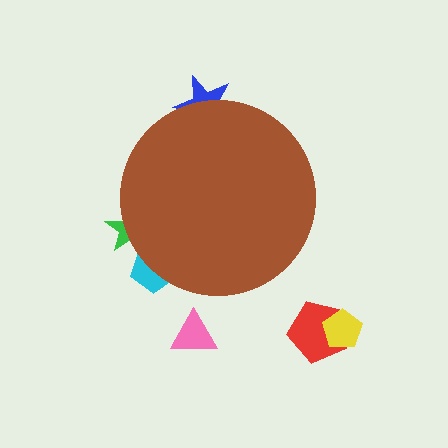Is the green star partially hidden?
Yes, the green star is partially hidden behind the brown circle.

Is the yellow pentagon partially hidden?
No, the yellow pentagon is fully visible.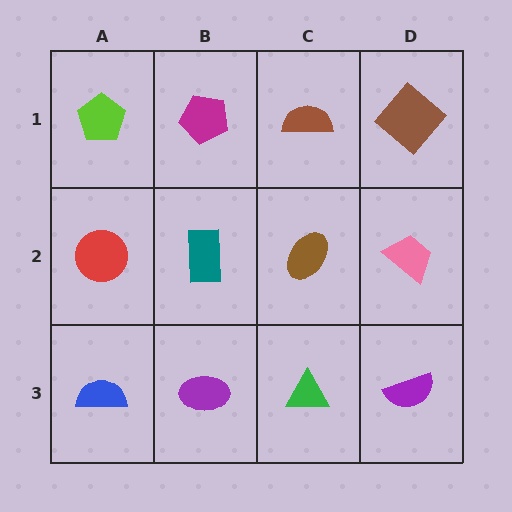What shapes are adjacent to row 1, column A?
A red circle (row 2, column A), a magenta pentagon (row 1, column B).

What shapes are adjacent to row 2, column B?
A magenta pentagon (row 1, column B), a purple ellipse (row 3, column B), a red circle (row 2, column A), a brown ellipse (row 2, column C).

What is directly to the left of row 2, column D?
A brown ellipse.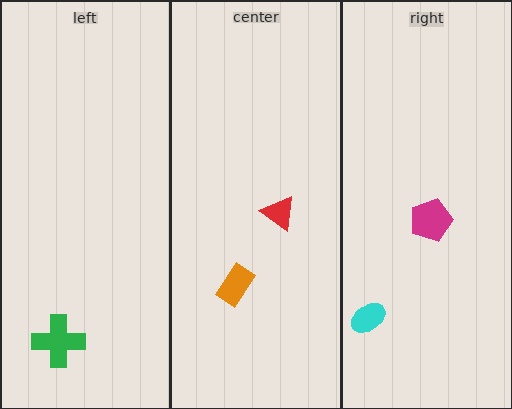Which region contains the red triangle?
The center region.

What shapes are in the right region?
The cyan ellipse, the magenta pentagon.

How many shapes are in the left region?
1.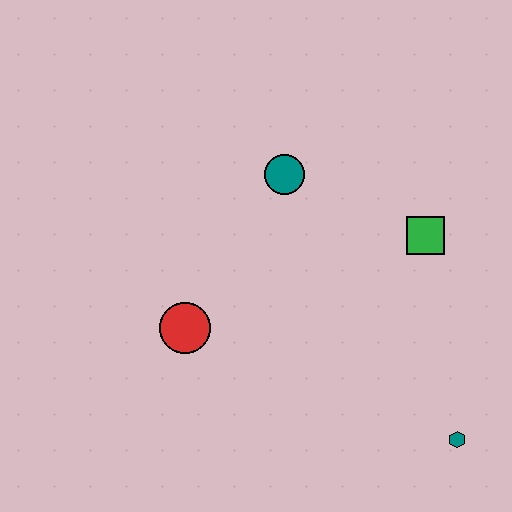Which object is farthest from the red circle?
The teal hexagon is farthest from the red circle.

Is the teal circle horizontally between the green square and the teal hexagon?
No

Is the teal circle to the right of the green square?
No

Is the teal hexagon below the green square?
Yes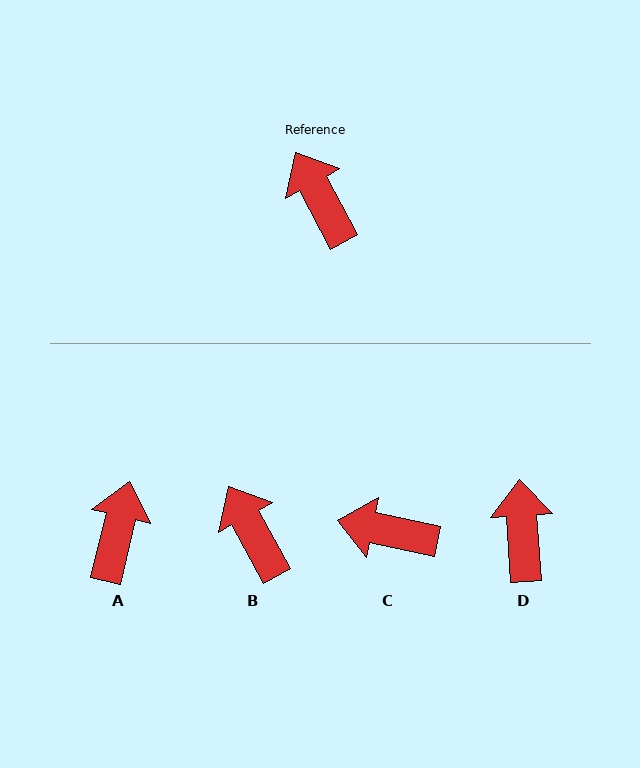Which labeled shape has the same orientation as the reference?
B.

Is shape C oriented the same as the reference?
No, it is off by about 50 degrees.